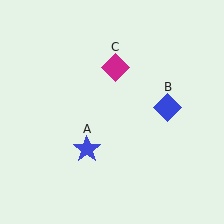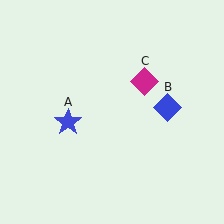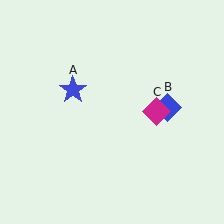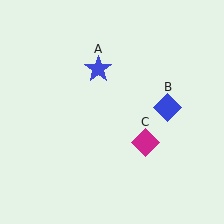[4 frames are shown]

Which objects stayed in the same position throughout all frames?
Blue diamond (object B) remained stationary.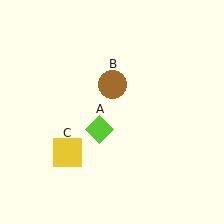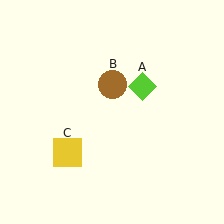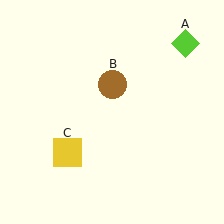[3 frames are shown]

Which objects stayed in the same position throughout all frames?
Brown circle (object B) and yellow square (object C) remained stationary.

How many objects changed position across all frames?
1 object changed position: lime diamond (object A).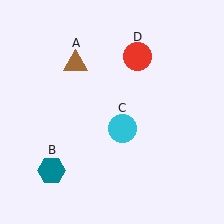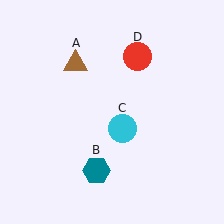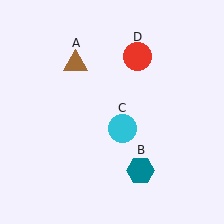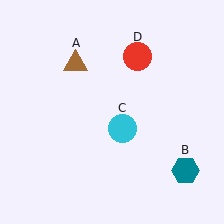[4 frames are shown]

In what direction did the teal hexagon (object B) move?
The teal hexagon (object B) moved right.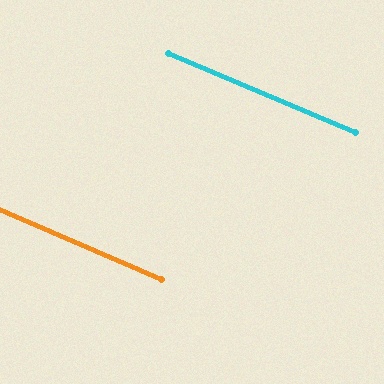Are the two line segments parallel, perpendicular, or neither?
Parallel — their directions differ by only 0.4°.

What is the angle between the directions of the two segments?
Approximately 0 degrees.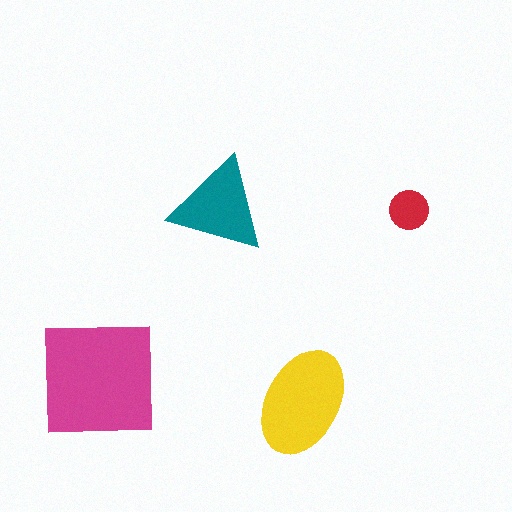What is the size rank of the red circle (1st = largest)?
4th.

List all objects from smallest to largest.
The red circle, the teal triangle, the yellow ellipse, the magenta square.